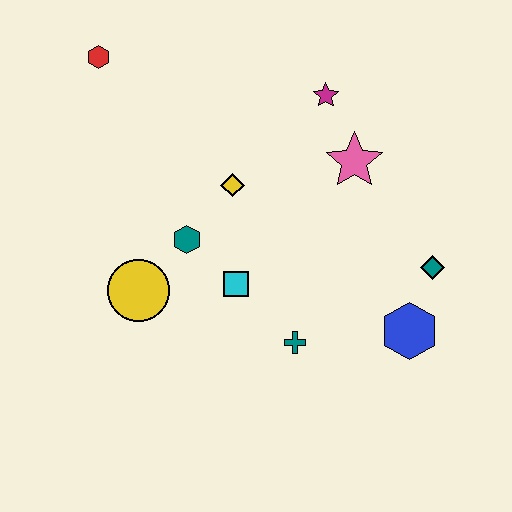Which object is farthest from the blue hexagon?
The red hexagon is farthest from the blue hexagon.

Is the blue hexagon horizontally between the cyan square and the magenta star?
No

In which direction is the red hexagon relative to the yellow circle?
The red hexagon is above the yellow circle.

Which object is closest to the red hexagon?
The yellow diamond is closest to the red hexagon.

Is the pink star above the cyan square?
Yes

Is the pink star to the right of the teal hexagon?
Yes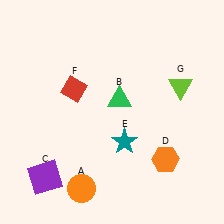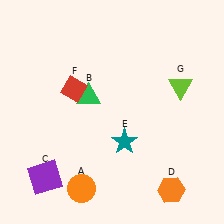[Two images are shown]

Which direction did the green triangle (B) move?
The green triangle (B) moved left.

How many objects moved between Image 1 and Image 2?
2 objects moved between the two images.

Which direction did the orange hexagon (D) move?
The orange hexagon (D) moved down.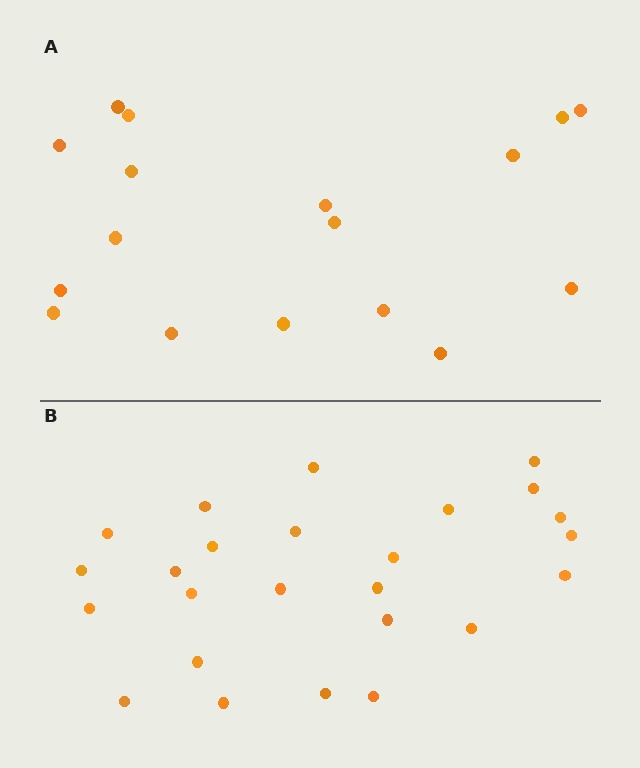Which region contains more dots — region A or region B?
Region B (the bottom region) has more dots.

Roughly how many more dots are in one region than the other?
Region B has roughly 8 or so more dots than region A.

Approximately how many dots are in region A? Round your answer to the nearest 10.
About 20 dots. (The exact count is 17, which rounds to 20.)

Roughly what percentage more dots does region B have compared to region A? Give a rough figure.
About 45% more.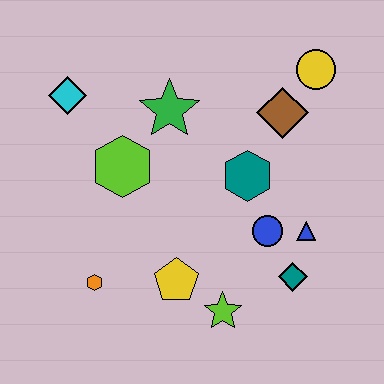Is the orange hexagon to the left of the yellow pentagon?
Yes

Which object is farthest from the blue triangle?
The cyan diamond is farthest from the blue triangle.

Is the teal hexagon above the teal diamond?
Yes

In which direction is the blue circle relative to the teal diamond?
The blue circle is above the teal diamond.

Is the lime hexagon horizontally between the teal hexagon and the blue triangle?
No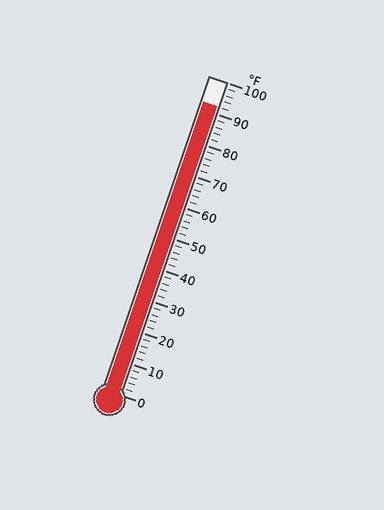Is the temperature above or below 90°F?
The temperature is above 90°F.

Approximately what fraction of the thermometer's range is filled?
The thermometer is filled to approximately 90% of its range.